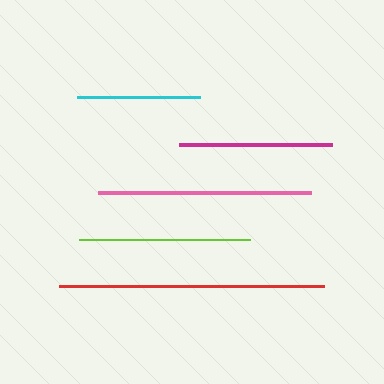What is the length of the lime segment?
The lime segment is approximately 171 pixels long.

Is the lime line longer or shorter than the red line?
The red line is longer than the lime line.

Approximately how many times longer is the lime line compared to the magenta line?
The lime line is approximately 1.1 times the length of the magenta line.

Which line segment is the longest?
The red line is the longest at approximately 264 pixels.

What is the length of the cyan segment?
The cyan segment is approximately 123 pixels long.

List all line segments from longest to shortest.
From longest to shortest: red, pink, lime, magenta, cyan.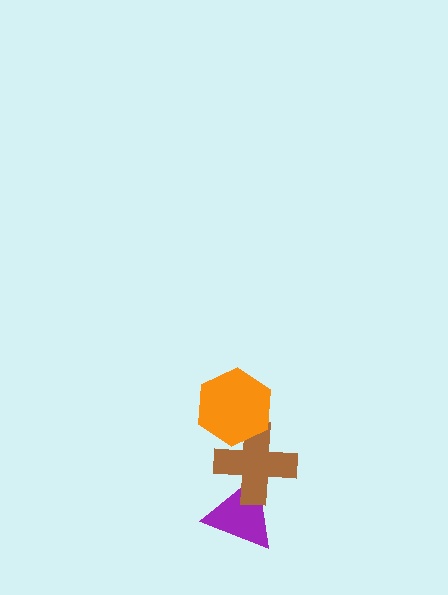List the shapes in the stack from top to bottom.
From top to bottom: the orange hexagon, the brown cross, the purple triangle.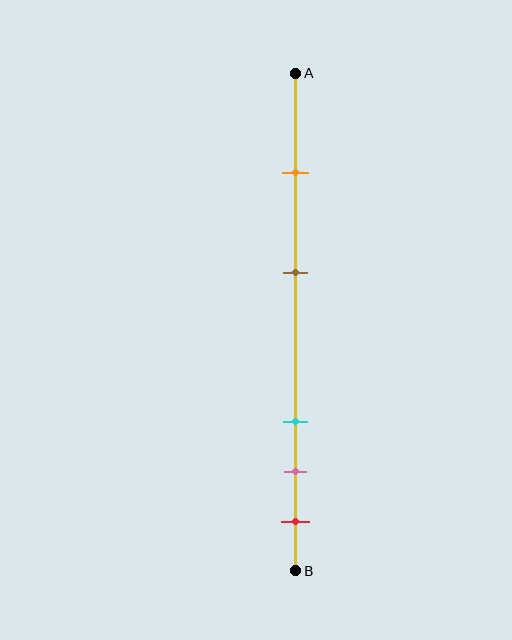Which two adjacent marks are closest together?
The pink and red marks are the closest adjacent pair.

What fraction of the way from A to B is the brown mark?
The brown mark is approximately 40% (0.4) of the way from A to B.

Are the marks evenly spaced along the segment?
No, the marks are not evenly spaced.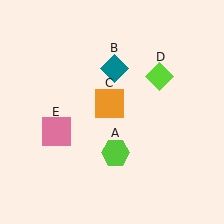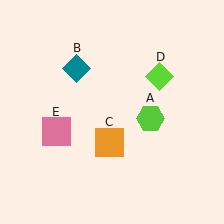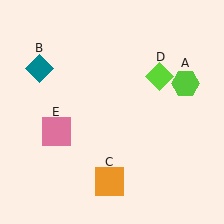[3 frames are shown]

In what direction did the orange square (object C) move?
The orange square (object C) moved down.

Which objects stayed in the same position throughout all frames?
Lime diamond (object D) and pink square (object E) remained stationary.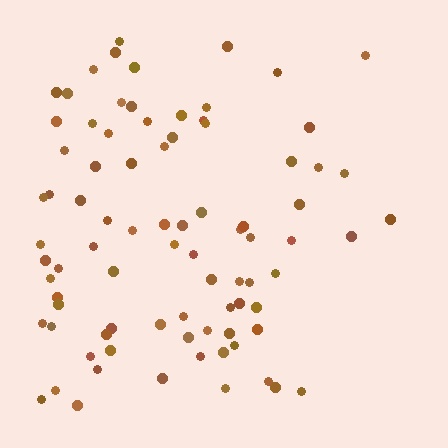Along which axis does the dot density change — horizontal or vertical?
Horizontal.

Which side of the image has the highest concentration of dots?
The left.